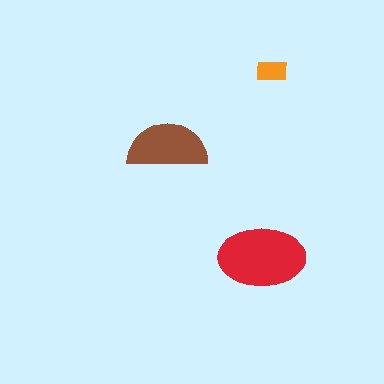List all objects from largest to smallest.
The red ellipse, the brown semicircle, the orange rectangle.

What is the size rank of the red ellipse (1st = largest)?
1st.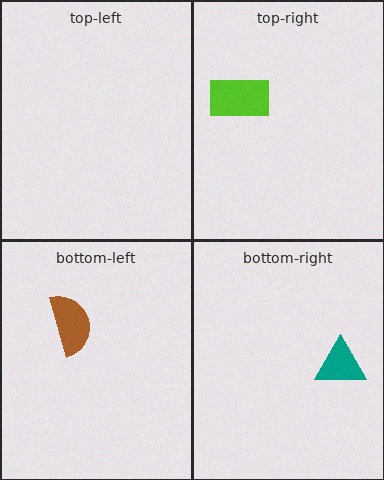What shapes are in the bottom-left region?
The brown semicircle.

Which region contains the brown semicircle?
The bottom-left region.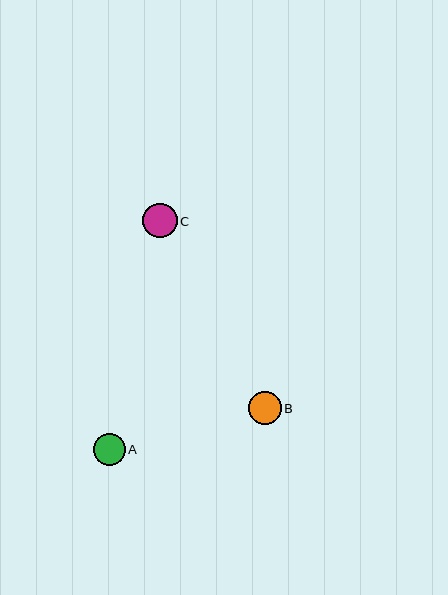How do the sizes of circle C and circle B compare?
Circle C and circle B are approximately the same size.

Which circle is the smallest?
Circle A is the smallest with a size of approximately 32 pixels.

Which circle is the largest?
Circle C is the largest with a size of approximately 34 pixels.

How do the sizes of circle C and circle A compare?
Circle C and circle A are approximately the same size.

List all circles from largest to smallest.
From largest to smallest: C, B, A.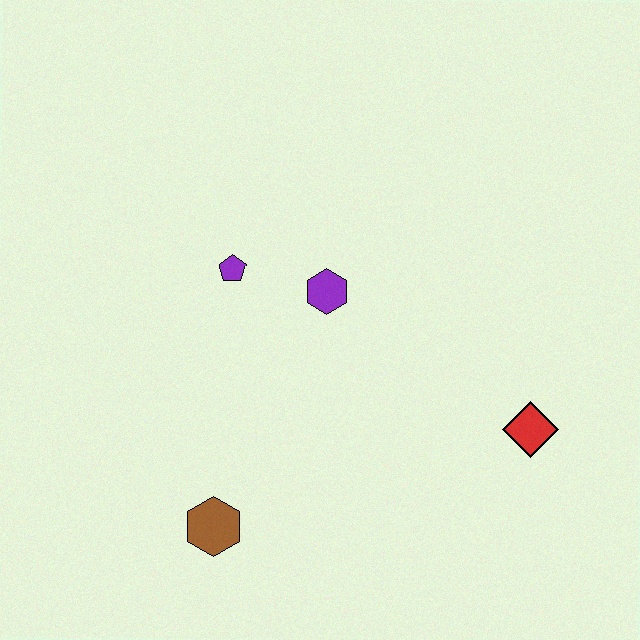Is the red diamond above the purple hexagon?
No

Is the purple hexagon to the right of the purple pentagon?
Yes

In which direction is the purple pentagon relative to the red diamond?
The purple pentagon is to the left of the red diamond.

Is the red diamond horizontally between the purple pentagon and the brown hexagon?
No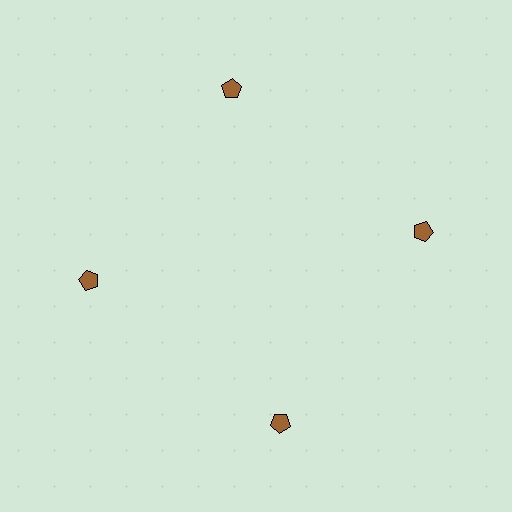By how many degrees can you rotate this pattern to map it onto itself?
The pattern maps onto itself every 90 degrees of rotation.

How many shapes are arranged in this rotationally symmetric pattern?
There are 4 shapes, arranged in 4 groups of 1.